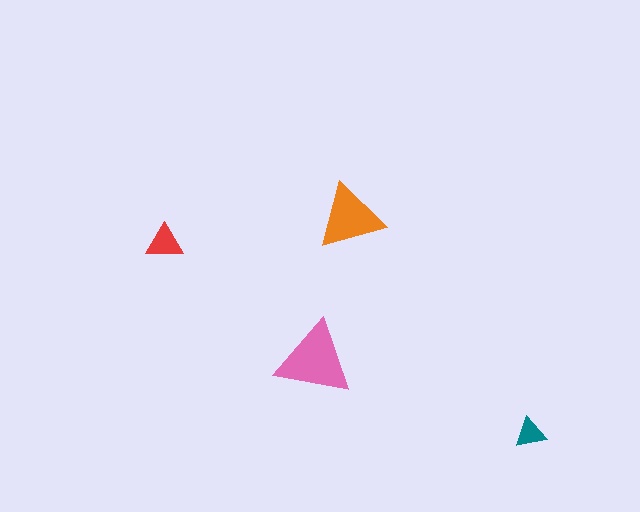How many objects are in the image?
There are 4 objects in the image.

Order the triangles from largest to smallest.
the pink one, the orange one, the red one, the teal one.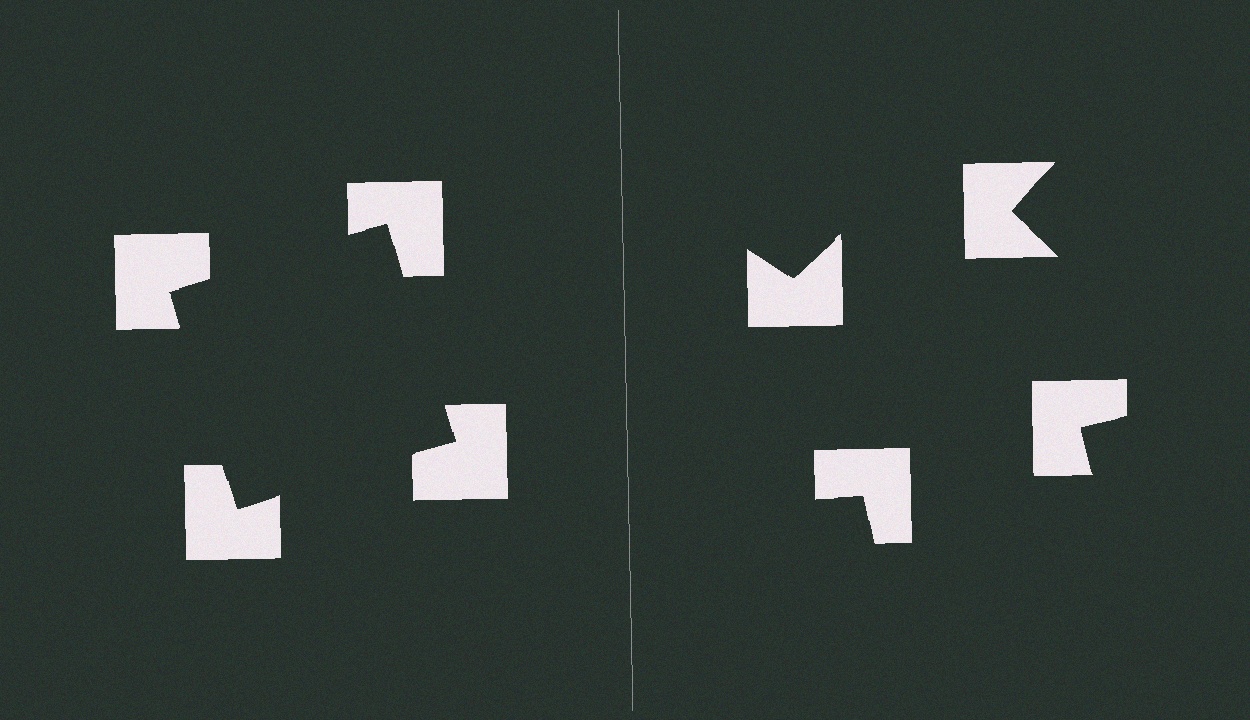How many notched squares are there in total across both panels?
8 — 4 on each side.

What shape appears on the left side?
An illusory square.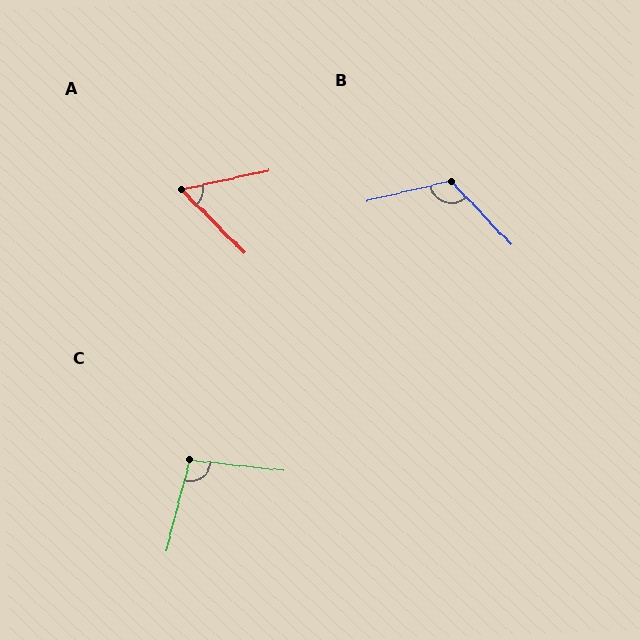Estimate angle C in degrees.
Approximately 98 degrees.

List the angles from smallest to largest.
A (57°), C (98°), B (120°).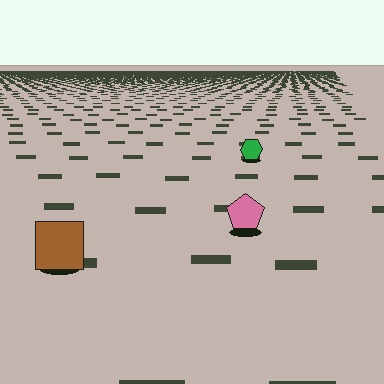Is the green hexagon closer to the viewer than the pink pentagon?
No. The pink pentagon is closer — you can tell from the texture gradient: the ground texture is coarser near it.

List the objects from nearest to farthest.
From nearest to farthest: the brown square, the pink pentagon, the green hexagon.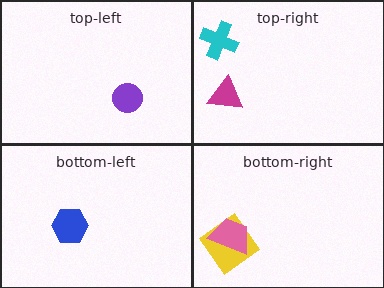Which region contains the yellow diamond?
The bottom-right region.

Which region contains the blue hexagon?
The bottom-left region.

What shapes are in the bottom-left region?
The blue hexagon.